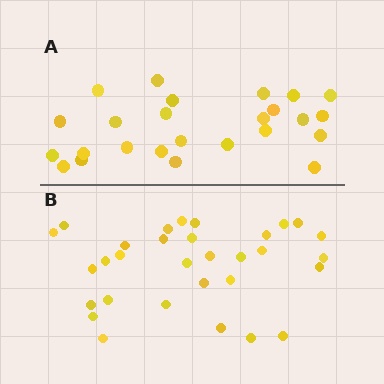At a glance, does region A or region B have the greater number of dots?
Region B (the bottom region) has more dots.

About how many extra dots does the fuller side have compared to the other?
Region B has about 6 more dots than region A.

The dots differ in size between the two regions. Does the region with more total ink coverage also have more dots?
No. Region A has more total ink coverage because its dots are larger, but region B actually contains more individual dots. Total area can be misleading — the number of items is what matters here.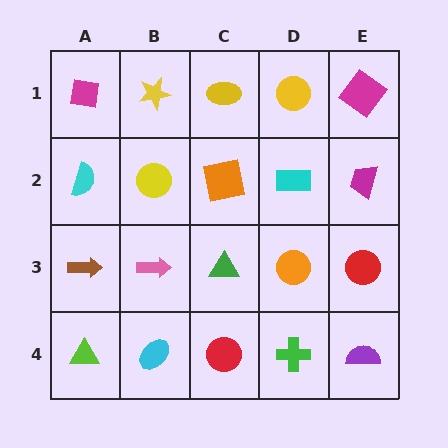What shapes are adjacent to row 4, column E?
A red circle (row 3, column E), a green cross (row 4, column D).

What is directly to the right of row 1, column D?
A magenta diamond.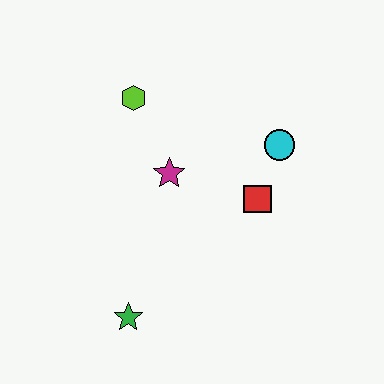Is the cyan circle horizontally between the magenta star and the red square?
No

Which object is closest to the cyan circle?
The red square is closest to the cyan circle.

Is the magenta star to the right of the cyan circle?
No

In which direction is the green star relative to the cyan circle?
The green star is below the cyan circle.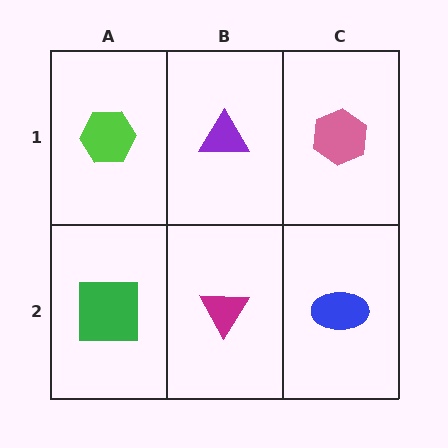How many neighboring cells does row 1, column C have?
2.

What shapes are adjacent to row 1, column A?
A green square (row 2, column A), a purple triangle (row 1, column B).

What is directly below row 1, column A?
A green square.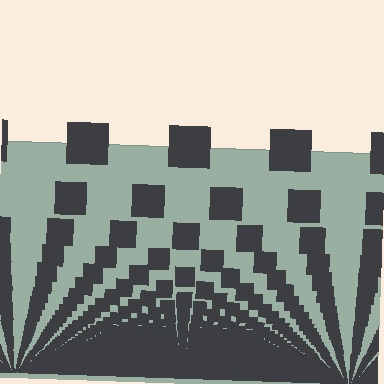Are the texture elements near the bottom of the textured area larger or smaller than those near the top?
Smaller. The gradient is inverted — elements near the bottom are smaller and denser.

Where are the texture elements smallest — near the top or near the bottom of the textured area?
Near the bottom.